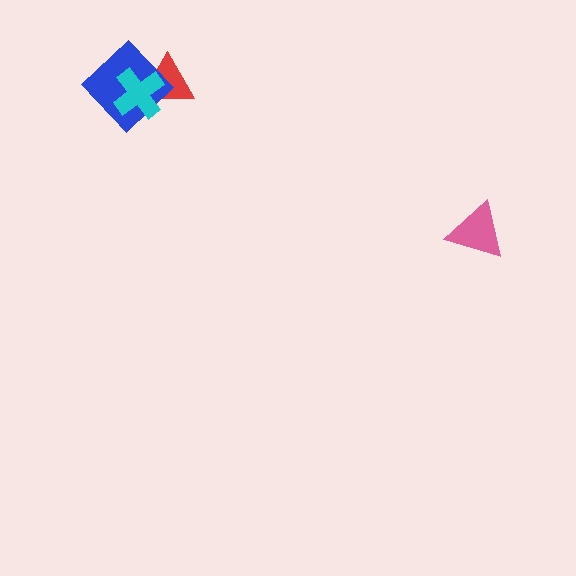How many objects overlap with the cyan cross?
2 objects overlap with the cyan cross.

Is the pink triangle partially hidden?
No, no other shape covers it.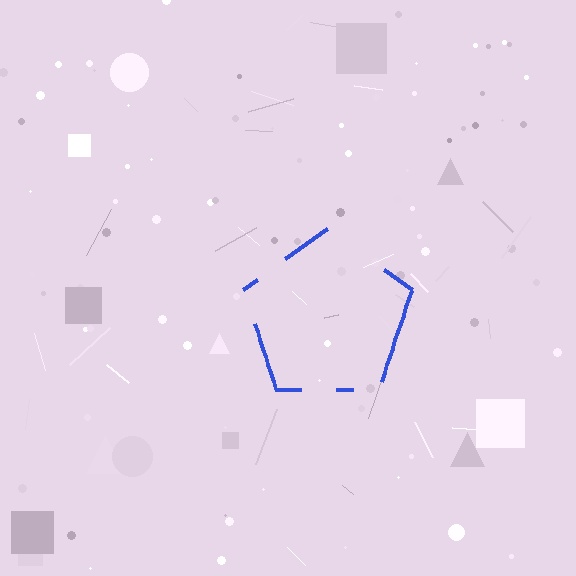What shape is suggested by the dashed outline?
The dashed outline suggests a pentagon.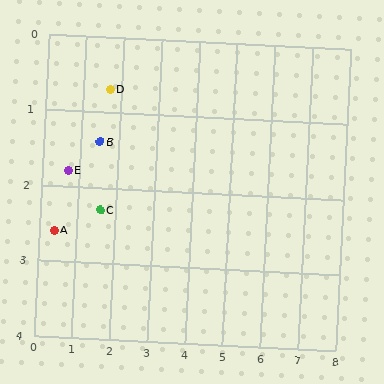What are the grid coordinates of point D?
Point D is at approximately (1.7, 0.7).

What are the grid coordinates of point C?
Point C is at approximately (1.6, 2.3).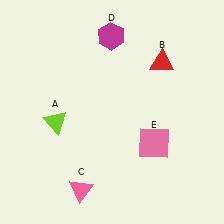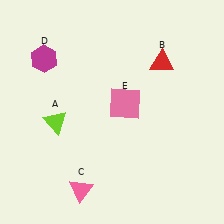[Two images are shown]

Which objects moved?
The objects that moved are: the magenta hexagon (D), the pink square (E).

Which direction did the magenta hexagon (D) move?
The magenta hexagon (D) moved left.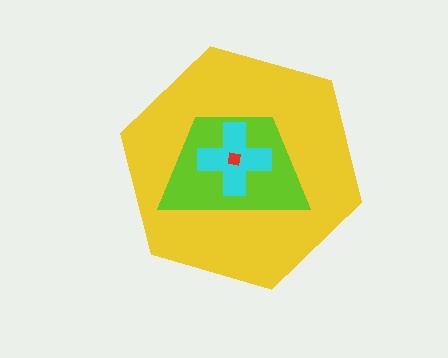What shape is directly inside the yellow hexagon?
The lime trapezoid.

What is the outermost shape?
The yellow hexagon.